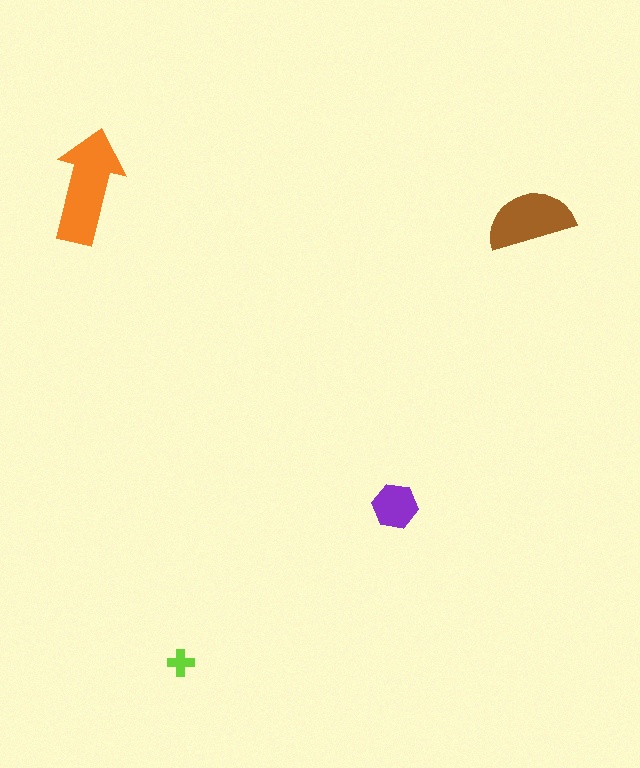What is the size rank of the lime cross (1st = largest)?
4th.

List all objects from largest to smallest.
The orange arrow, the brown semicircle, the purple hexagon, the lime cross.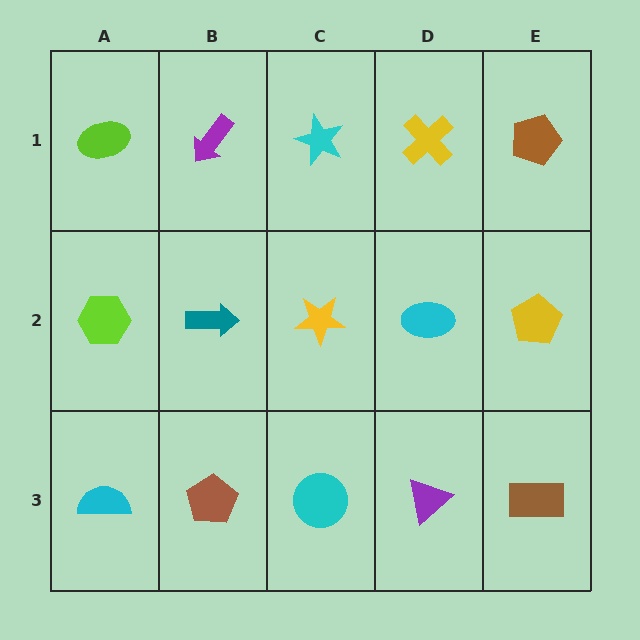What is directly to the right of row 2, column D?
A yellow pentagon.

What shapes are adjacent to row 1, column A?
A lime hexagon (row 2, column A), a purple arrow (row 1, column B).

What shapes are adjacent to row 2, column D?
A yellow cross (row 1, column D), a purple triangle (row 3, column D), a yellow star (row 2, column C), a yellow pentagon (row 2, column E).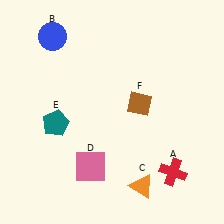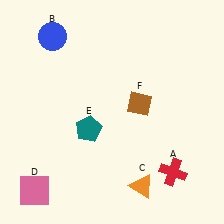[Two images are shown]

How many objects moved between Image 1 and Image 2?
2 objects moved between the two images.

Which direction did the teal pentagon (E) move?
The teal pentagon (E) moved right.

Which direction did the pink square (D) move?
The pink square (D) moved left.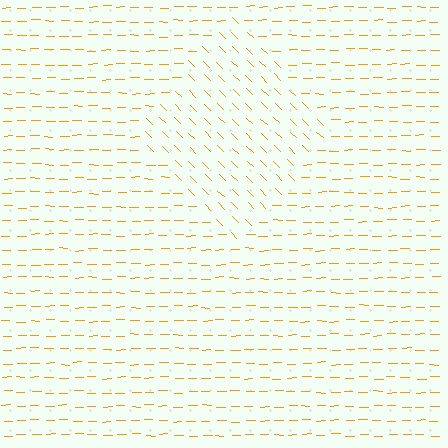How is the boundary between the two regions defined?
The boundary is defined purely by a change in line orientation (approximately 45 degrees difference). All lines are the same color and thickness.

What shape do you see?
I see a diamond.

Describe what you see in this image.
The image is filled with small orange line segments. A diamond region in the image has lines oriented differently from the surrounding lines, creating a visible texture boundary.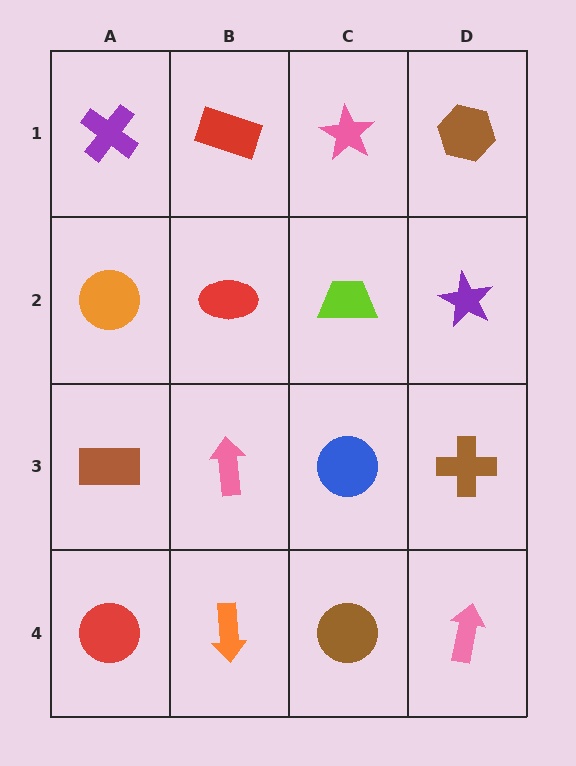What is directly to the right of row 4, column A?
An orange arrow.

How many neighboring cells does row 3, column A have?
3.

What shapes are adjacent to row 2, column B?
A red rectangle (row 1, column B), a pink arrow (row 3, column B), an orange circle (row 2, column A), a lime trapezoid (row 2, column C).